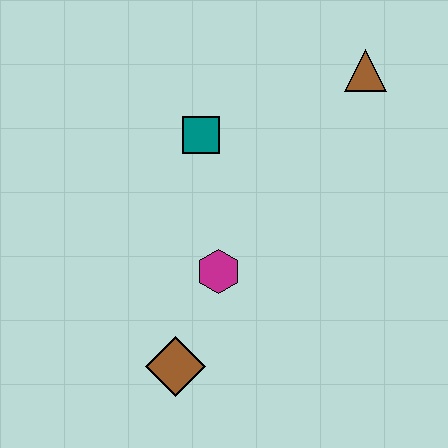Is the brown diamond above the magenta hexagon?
No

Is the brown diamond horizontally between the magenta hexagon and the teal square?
No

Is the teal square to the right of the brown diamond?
Yes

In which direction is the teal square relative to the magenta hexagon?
The teal square is above the magenta hexagon.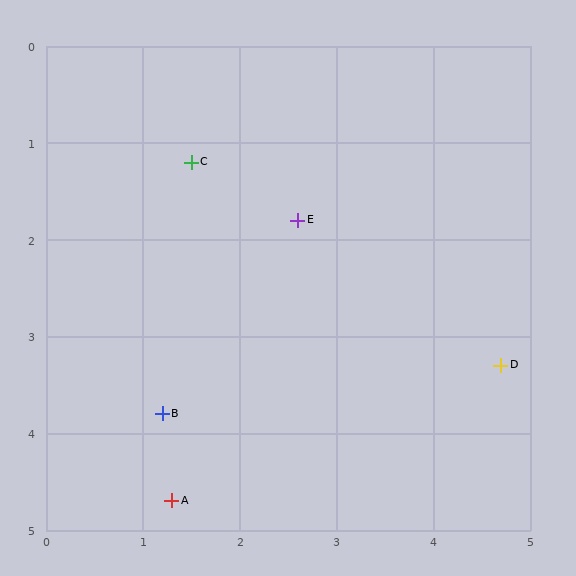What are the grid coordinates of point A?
Point A is at approximately (1.3, 4.7).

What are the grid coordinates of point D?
Point D is at approximately (4.7, 3.3).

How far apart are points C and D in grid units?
Points C and D are about 3.8 grid units apart.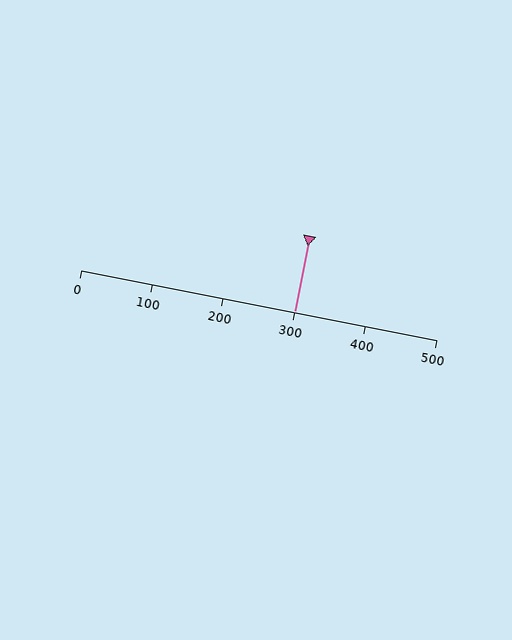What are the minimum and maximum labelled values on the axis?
The axis runs from 0 to 500.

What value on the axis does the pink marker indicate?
The marker indicates approximately 300.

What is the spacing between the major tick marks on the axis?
The major ticks are spaced 100 apart.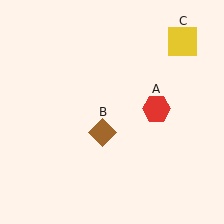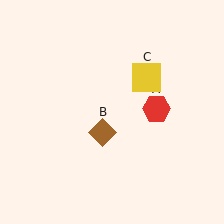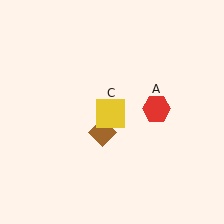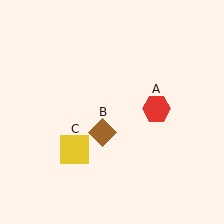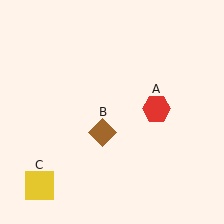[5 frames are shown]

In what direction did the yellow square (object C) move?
The yellow square (object C) moved down and to the left.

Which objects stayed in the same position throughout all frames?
Red hexagon (object A) and brown diamond (object B) remained stationary.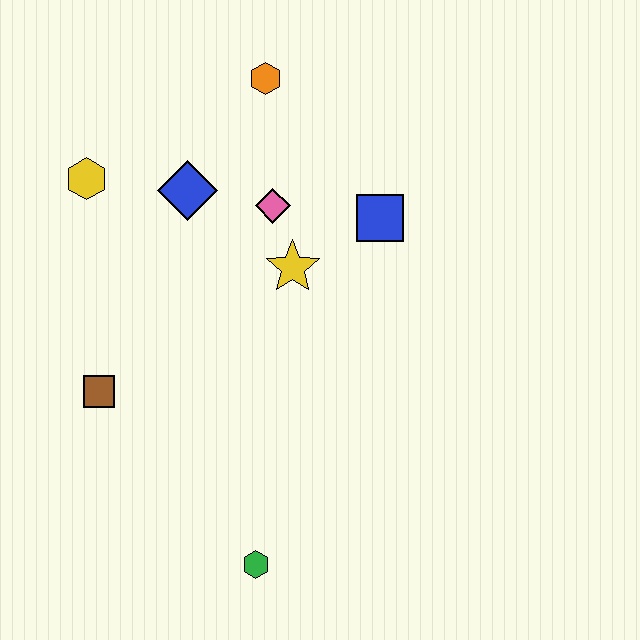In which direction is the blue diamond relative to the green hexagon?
The blue diamond is above the green hexagon.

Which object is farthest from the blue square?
The green hexagon is farthest from the blue square.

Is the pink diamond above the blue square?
Yes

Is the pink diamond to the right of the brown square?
Yes